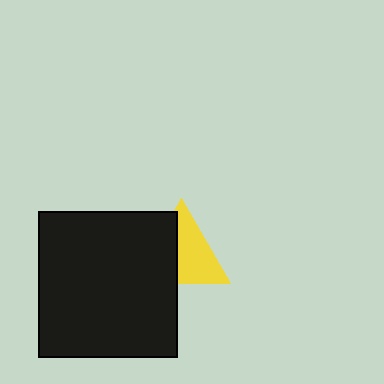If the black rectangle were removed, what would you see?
You would see the complete yellow triangle.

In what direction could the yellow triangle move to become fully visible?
The yellow triangle could move right. That would shift it out from behind the black rectangle entirely.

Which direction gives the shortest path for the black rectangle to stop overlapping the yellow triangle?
Moving left gives the shortest separation.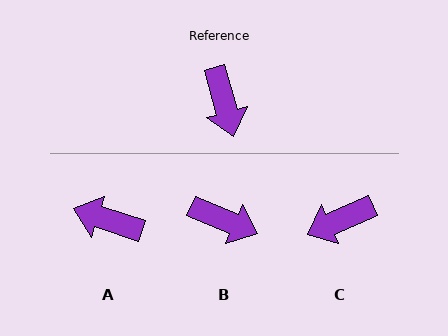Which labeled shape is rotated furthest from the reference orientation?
A, about 123 degrees away.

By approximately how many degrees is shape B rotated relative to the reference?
Approximately 52 degrees counter-clockwise.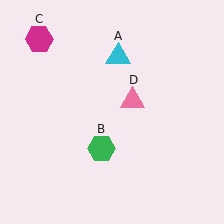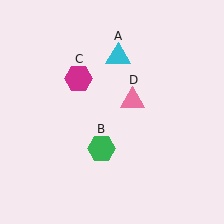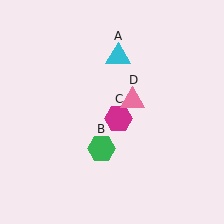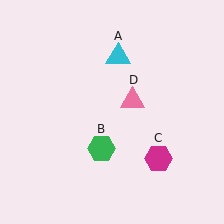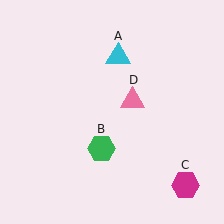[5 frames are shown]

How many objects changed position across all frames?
1 object changed position: magenta hexagon (object C).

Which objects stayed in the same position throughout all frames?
Cyan triangle (object A) and green hexagon (object B) and pink triangle (object D) remained stationary.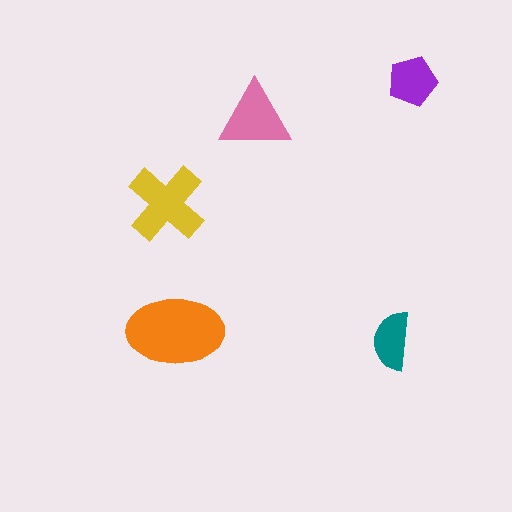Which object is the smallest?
The teal semicircle.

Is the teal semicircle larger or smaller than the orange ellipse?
Smaller.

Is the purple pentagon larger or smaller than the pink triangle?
Smaller.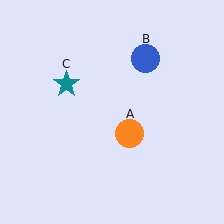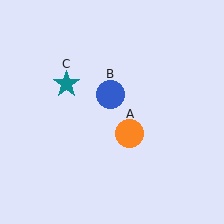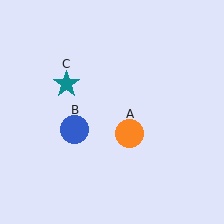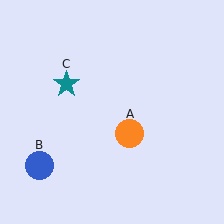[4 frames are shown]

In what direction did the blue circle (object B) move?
The blue circle (object B) moved down and to the left.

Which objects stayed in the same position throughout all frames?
Orange circle (object A) and teal star (object C) remained stationary.